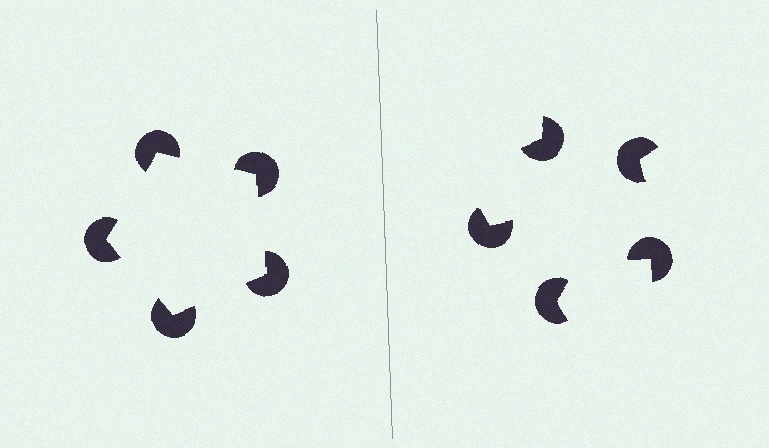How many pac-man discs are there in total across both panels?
10 — 5 on each side.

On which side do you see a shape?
An illusory pentagon appears on the left side. On the right side the wedge cuts are rotated, so no coherent shape forms.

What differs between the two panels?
The pac-man discs are positioned identically on both sides; only the wedge orientations differ. On the left they align to a pentagon; on the right they are misaligned.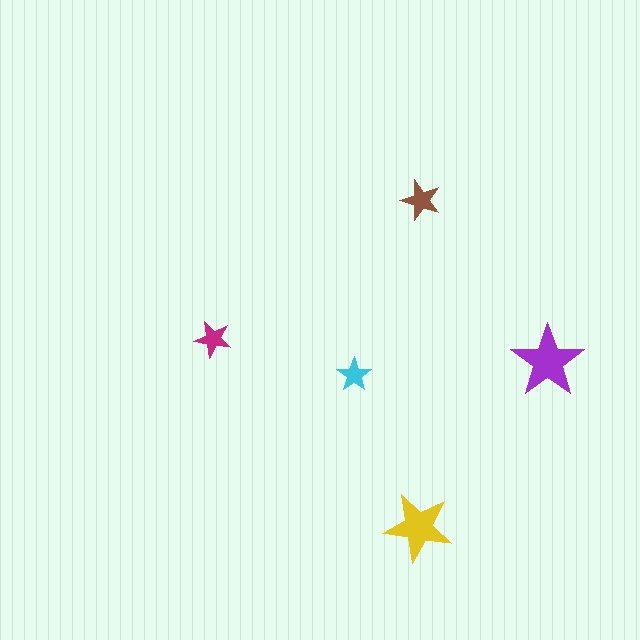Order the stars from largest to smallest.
the purple one, the yellow one, the brown one, the magenta one, the cyan one.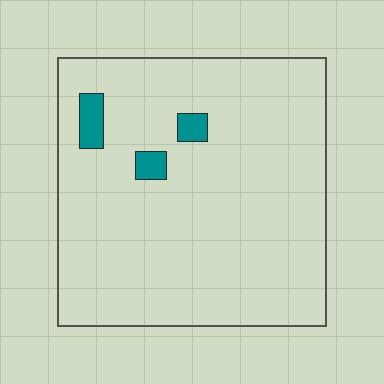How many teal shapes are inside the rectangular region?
3.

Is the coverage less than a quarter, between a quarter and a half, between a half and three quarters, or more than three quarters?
Less than a quarter.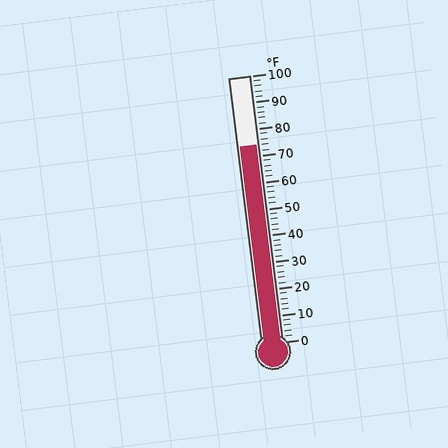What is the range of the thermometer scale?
The thermometer scale ranges from 0°F to 100°F.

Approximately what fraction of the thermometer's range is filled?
The thermometer is filled to approximately 75% of its range.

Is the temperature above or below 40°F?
The temperature is above 40°F.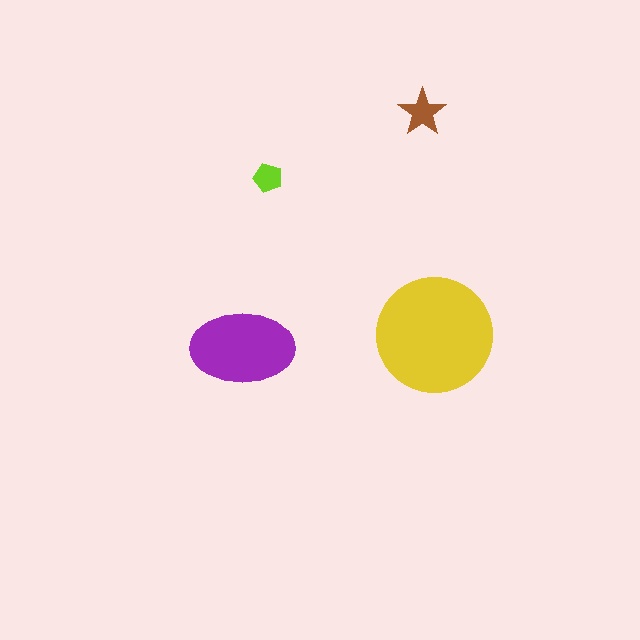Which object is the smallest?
The lime pentagon.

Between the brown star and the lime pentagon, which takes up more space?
The brown star.